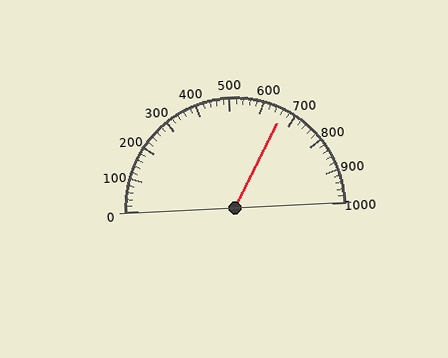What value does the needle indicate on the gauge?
The needle indicates approximately 660.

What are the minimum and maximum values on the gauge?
The gauge ranges from 0 to 1000.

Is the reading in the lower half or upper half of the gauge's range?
The reading is in the upper half of the range (0 to 1000).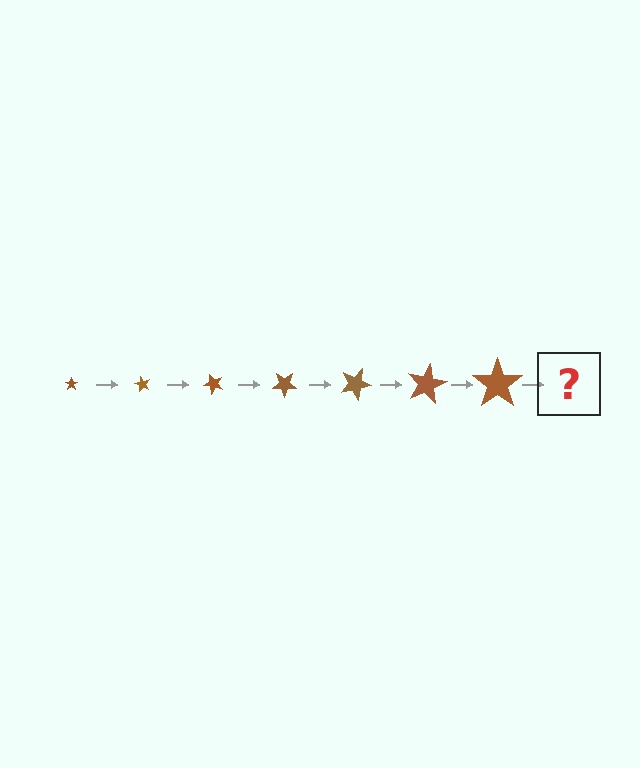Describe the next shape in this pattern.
It should be a star, larger than the previous one and rotated 420 degrees from the start.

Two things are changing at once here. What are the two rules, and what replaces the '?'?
The two rules are that the star grows larger each step and it rotates 60 degrees each step. The '?' should be a star, larger than the previous one and rotated 420 degrees from the start.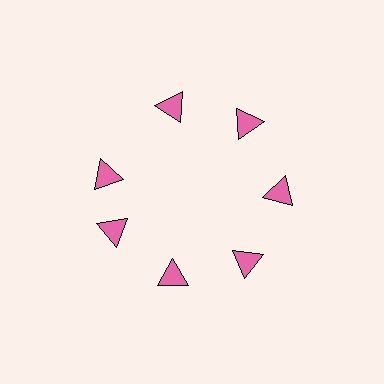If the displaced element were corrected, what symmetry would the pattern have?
It would have 7-fold rotational symmetry — the pattern would map onto itself every 51 degrees.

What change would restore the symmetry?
The symmetry would be restored by rotating it back into even spacing with its neighbors so that all 7 triangles sit at equal angles and equal distance from the center.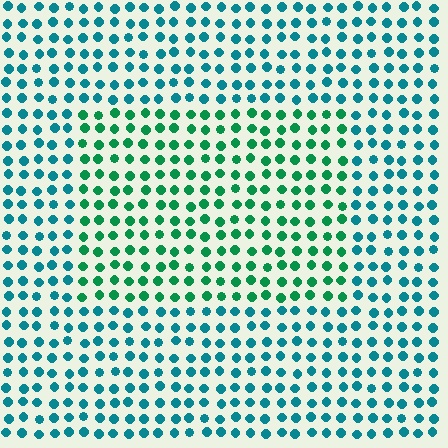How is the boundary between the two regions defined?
The boundary is defined purely by a slight shift in hue (about 37 degrees). Spacing, size, and orientation are identical on both sides.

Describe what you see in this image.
The image is filled with small teal elements in a uniform arrangement. A rectangle-shaped region is visible where the elements are tinted to a slightly different hue, forming a subtle color boundary.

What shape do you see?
I see a rectangle.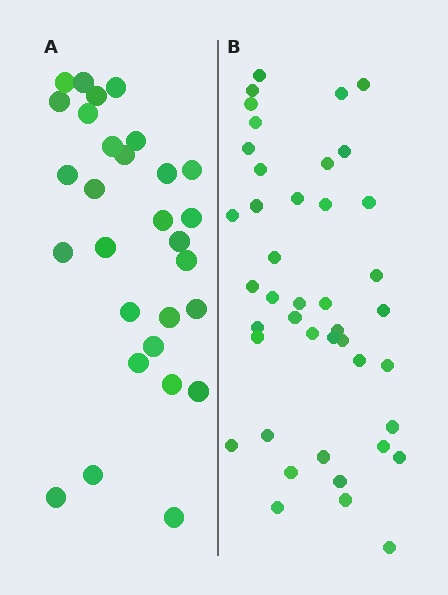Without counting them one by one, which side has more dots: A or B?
Region B (the right region) has more dots.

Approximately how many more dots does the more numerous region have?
Region B has approximately 15 more dots than region A.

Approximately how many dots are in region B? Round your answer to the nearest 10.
About 40 dots. (The exact count is 42, which rounds to 40.)